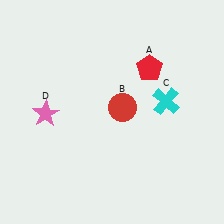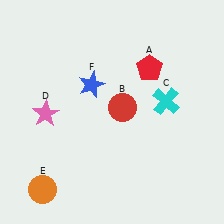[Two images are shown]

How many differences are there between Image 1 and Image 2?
There are 2 differences between the two images.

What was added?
An orange circle (E), a blue star (F) were added in Image 2.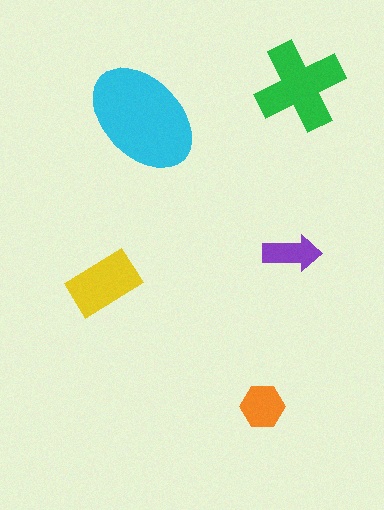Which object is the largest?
The cyan ellipse.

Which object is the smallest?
The purple arrow.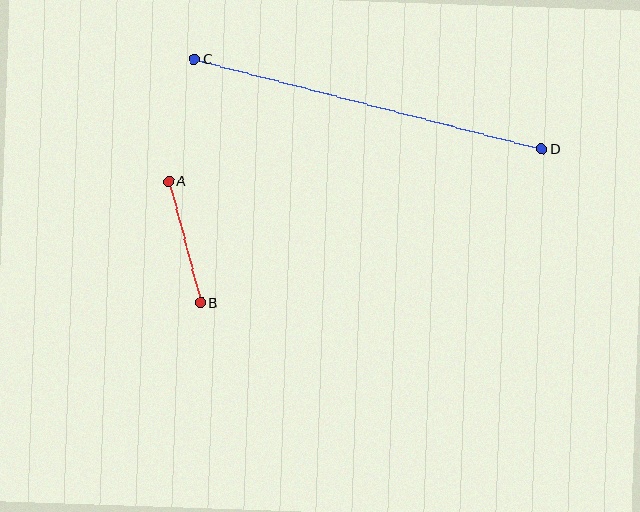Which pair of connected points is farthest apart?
Points C and D are farthest apart.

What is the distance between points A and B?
The distance is approximately 126 pixels.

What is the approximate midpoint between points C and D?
The midpoint is at approximately (368, 104) pixels.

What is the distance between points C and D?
The distance is approximately 359 pixels.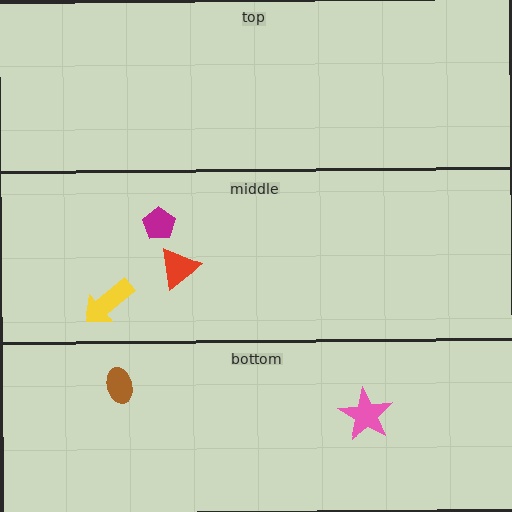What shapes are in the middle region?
The magenta pentagon, the yellow arrow, the red triangle.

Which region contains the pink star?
The bottom region.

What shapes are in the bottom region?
The brown ellipse, the pink star.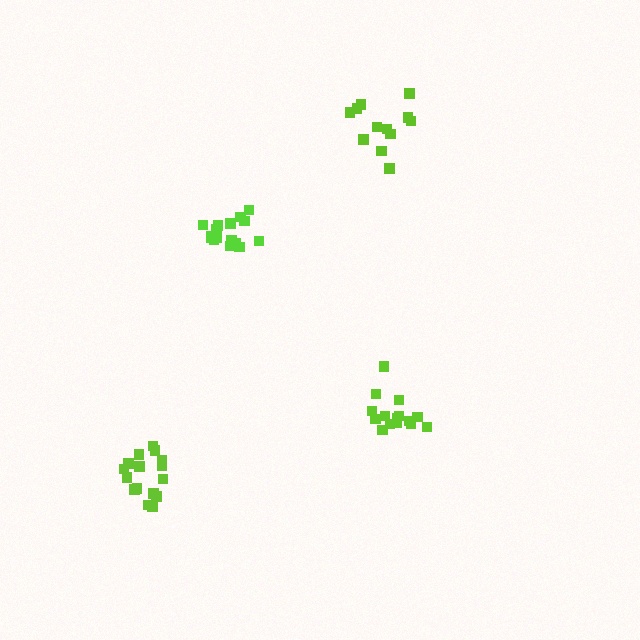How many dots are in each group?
Group 1: 15 dots, Group 2: 16 dots, Group 3: 12 dots, Group 4: 16 dots (59 total).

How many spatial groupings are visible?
There are 4 spatial groupings.